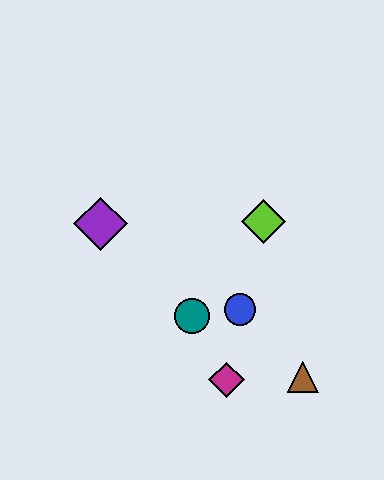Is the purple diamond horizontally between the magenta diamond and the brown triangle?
No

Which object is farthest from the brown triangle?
The purple diamond is farthest from the brown triangle.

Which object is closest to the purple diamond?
The teal circle is closest to the purple diamond.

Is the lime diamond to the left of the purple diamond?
No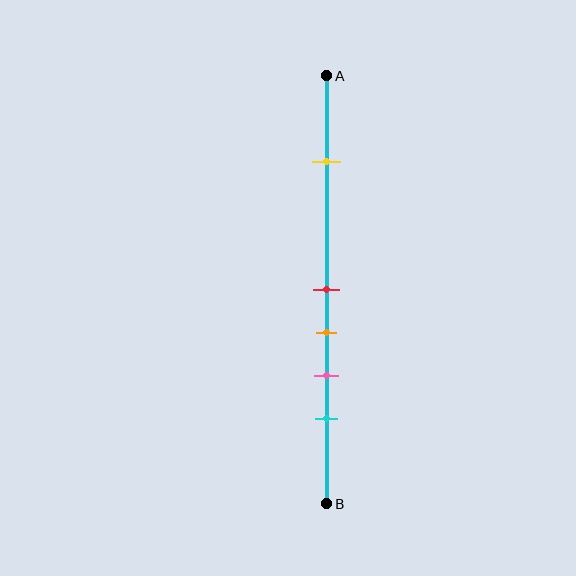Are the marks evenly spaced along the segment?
No, the marks are not evenly spaced.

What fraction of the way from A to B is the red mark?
The red mark is approximately 50% (0.5) of the way from A to B.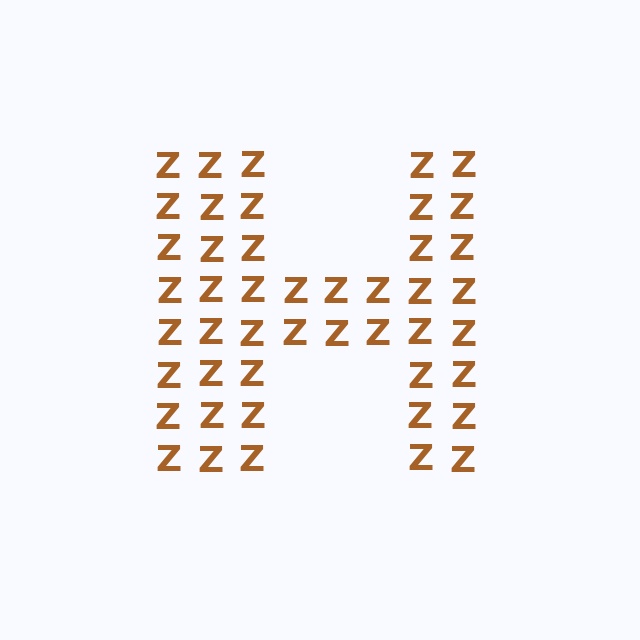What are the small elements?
The small elements are letter Z's.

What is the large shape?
The large shape is the letter H.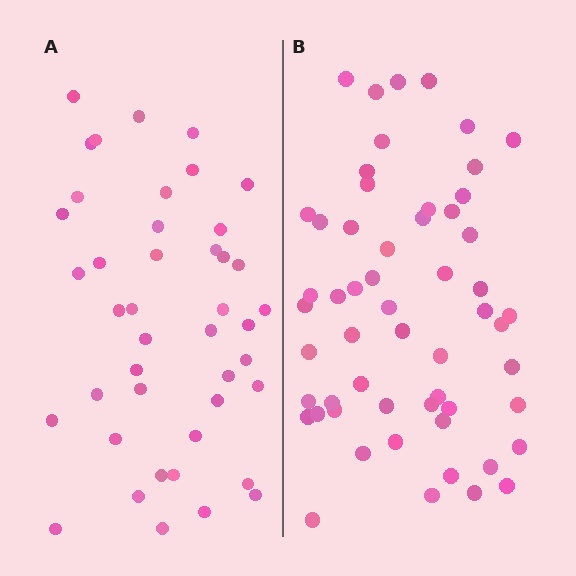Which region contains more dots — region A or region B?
Region B (the right region) has more dots.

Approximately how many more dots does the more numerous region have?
Region B has approximately 15 more dots than region A.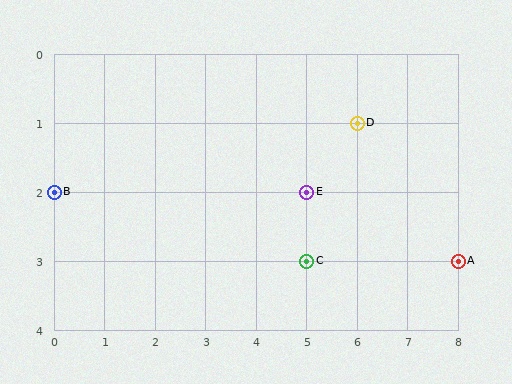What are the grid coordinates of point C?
Point C is at grid coordinates (5, 3).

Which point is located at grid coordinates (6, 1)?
Point D is at (6, 1).